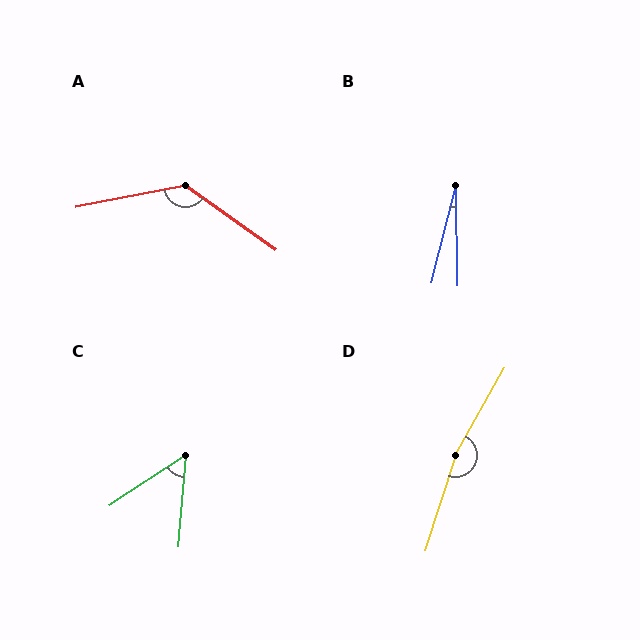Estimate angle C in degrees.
Approximately 52 degrees.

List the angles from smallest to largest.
B (15°), C (52°), A (133°), D (169°).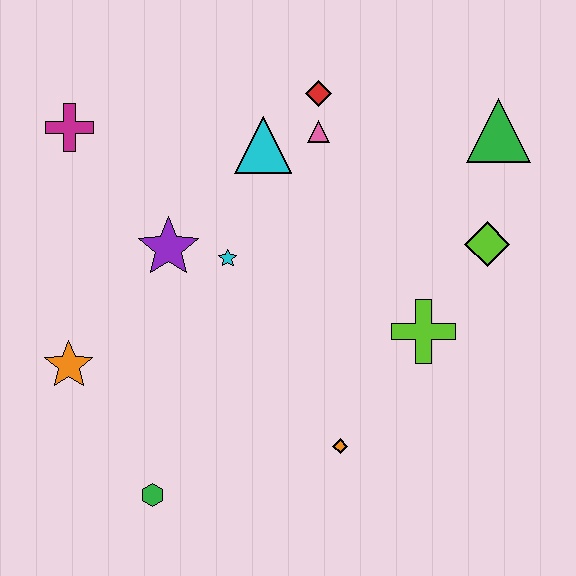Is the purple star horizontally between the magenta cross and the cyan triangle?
Yes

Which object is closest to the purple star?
The cyan star is closest to the purple star.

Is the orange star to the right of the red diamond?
No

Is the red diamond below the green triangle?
No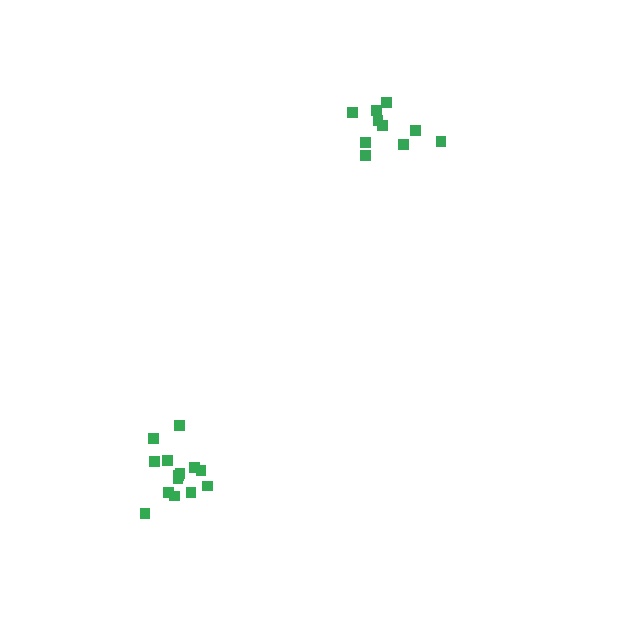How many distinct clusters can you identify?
There are 2 distinct clusters.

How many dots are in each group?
Group 1: 14 dots, Group 2: 10 dots (24 total).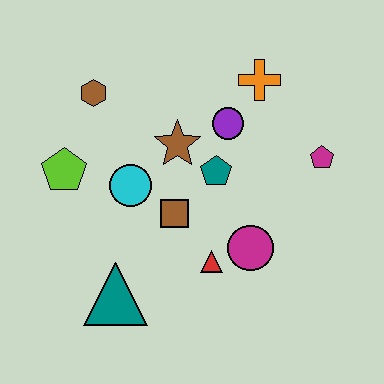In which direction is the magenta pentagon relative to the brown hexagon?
The magenta pentagon is to the right of the brown hexagon.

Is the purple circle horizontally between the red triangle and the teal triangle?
No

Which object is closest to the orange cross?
The purple circle is closest to the orange cross.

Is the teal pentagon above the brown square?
Yes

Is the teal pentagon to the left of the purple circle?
Yes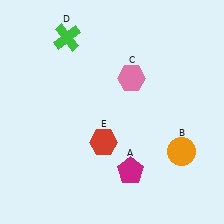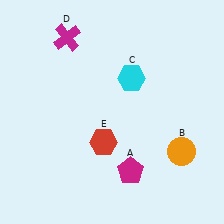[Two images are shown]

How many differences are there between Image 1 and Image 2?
There are 2 differences between the two images.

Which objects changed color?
C changed from pink to cyan. D changed from green to magenta.